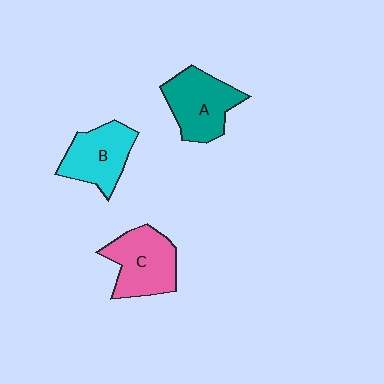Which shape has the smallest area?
Shape B (cyan).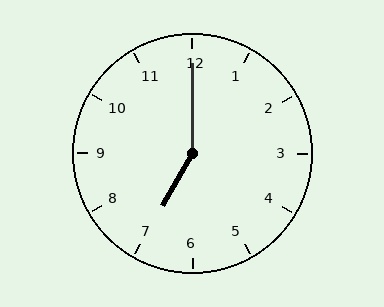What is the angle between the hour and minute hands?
Approximately 150 degrees.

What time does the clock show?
7:00.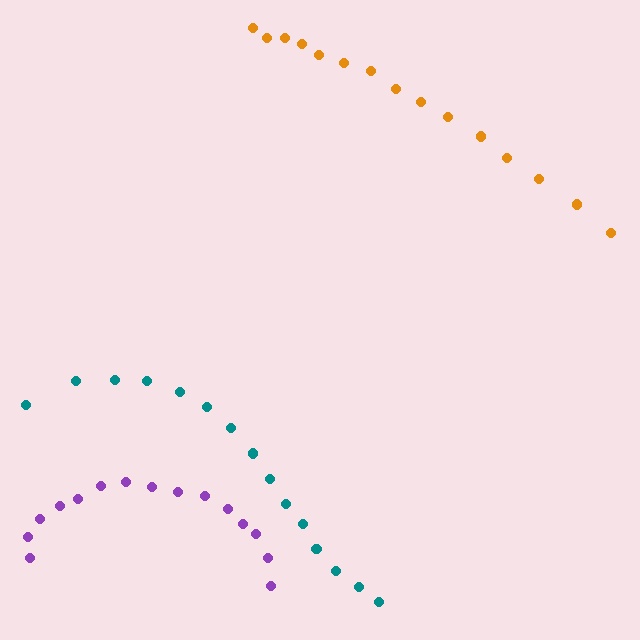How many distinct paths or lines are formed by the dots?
There are 3 distinct paths.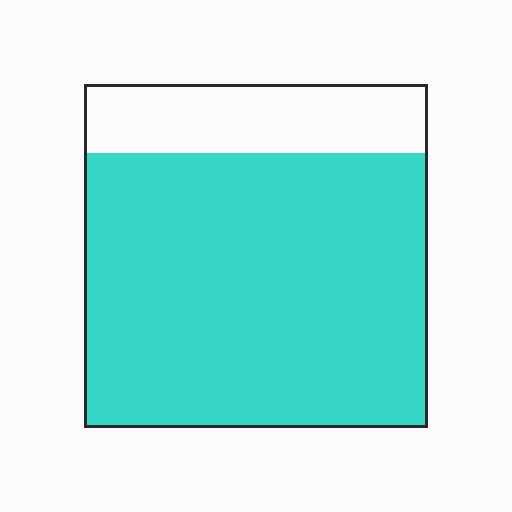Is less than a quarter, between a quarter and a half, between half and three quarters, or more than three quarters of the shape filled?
More than three quarters.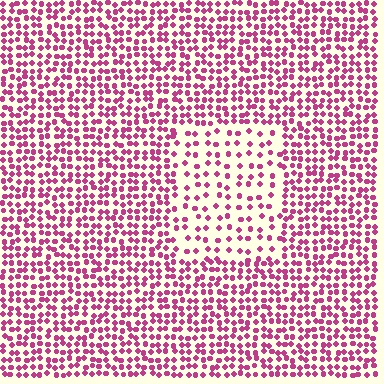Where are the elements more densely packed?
The elements are more densely packed outside the rectangle boundary.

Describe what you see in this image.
The image contains small magenta elements arranged at two different densities. A rectangle-shaped region is visible where the elements are less densely packed than the surrounding area.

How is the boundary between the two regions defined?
The boundary is defined by a change in element density (approximately 2.1x ratio). All elements are the same color, size, and shape.